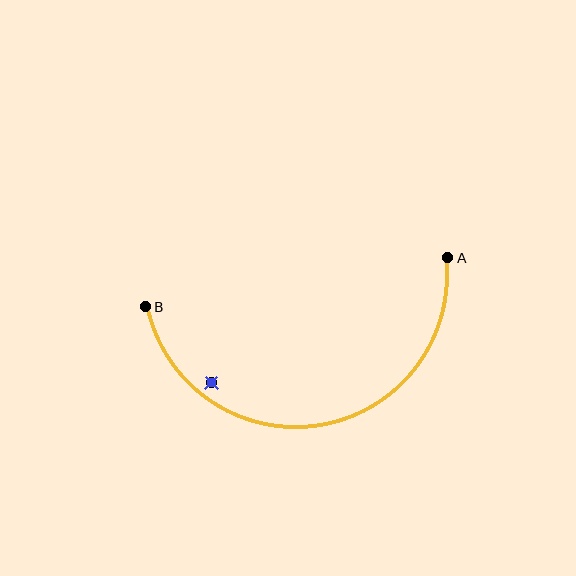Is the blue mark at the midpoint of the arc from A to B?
No — the blue mark does not lie on the arc at all. It sits slightly inside the curve.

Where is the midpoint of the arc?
The arc midpoint is the point on the curve farthest from the straight line joining A and B. It sits below that line.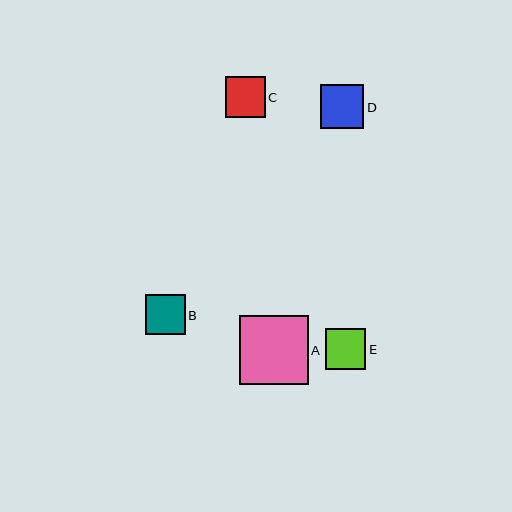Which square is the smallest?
Square C is the smallest with a size of approximately 40 pixels.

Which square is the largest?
Square A is the largest with a size of approximately 68 pixels.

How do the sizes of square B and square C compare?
Square B and square C are approximately the same size.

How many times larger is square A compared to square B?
Square A is approximately 1.7 times the size of square B.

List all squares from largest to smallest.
From largest to smallest: A, D, E, B, C.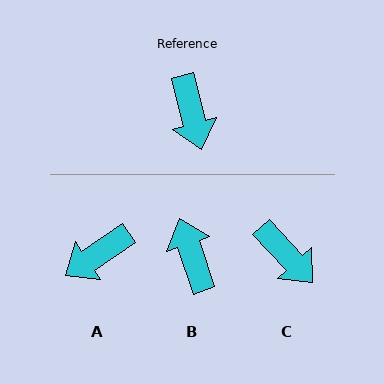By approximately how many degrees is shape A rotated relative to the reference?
Approximately 71 degrees clockwise.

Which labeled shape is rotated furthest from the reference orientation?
B, about 176 degrees away.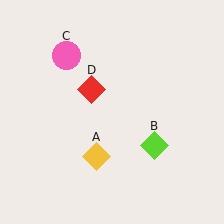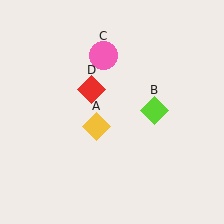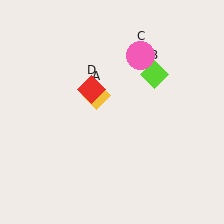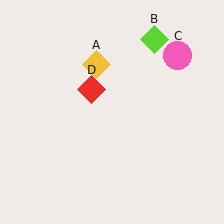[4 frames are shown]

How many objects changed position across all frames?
3 objects changed position: yellow diamond (object A), lime diamond (object B), pink circle (object C).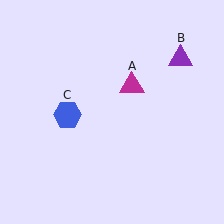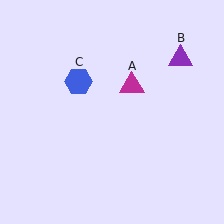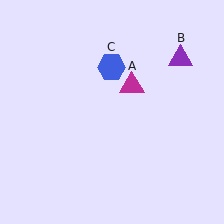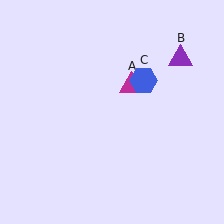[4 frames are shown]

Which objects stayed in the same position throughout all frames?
Magenta triangle (object A) and purple triangle (object B) remained stationary.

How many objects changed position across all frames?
1 object changed position: blue hexagon (object C).